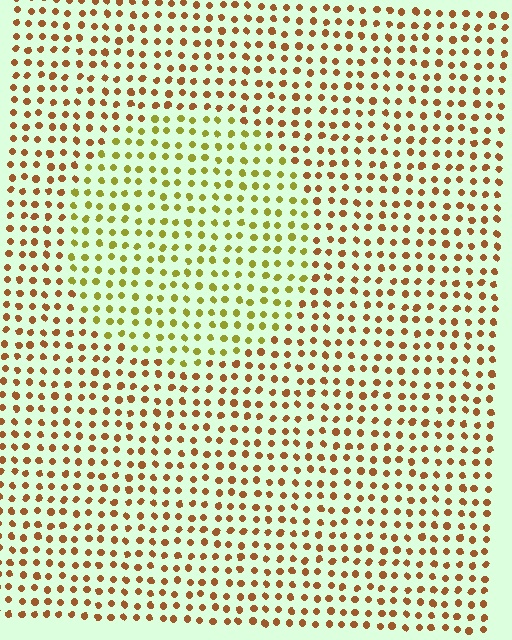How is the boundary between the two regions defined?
The boundary is defined purely by a slight shift in hue (about 42 degrees). Spacing, size, and orientation are identical on both sides.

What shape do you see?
I see a circle.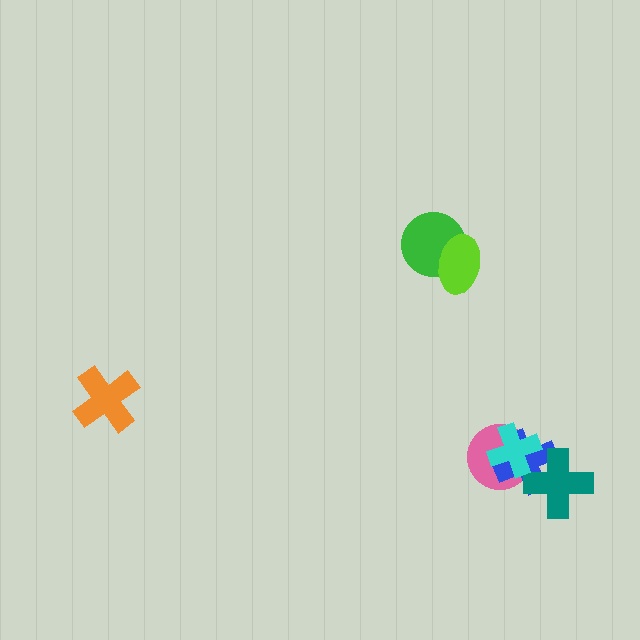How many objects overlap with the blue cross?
3 objects overlap with the blue cross.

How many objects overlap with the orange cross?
0 objects overlap with the orange cross.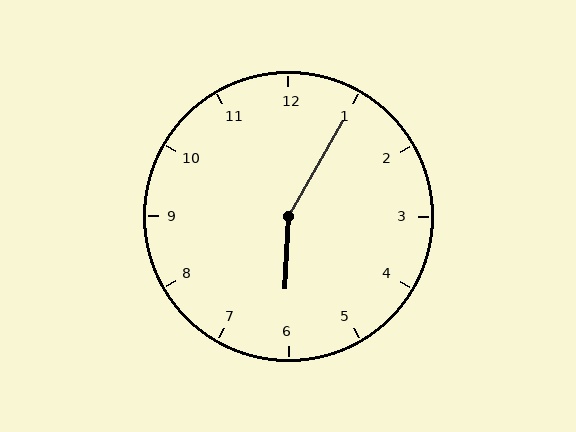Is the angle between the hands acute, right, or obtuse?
It is obtuse.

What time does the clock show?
6:05.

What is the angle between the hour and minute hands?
Approximately 152 degrees.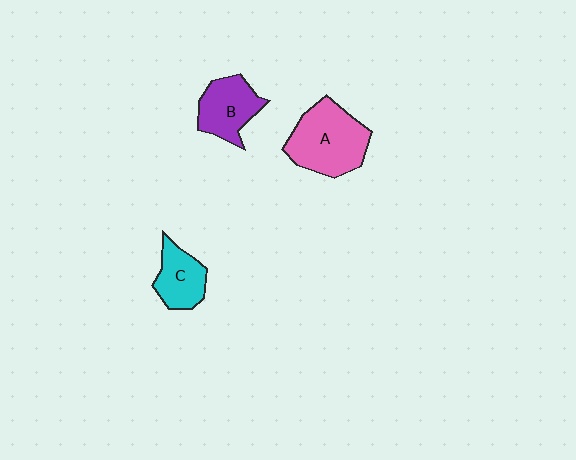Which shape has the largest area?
Shape A (pink).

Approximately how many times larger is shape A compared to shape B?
Approximately 1.5 times.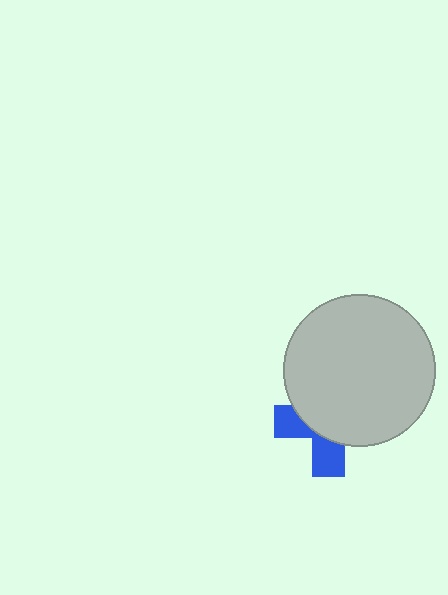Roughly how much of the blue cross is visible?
A small part of it is visible (roughly 36%).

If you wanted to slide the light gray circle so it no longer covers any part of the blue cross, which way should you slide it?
Slide it up — that is the most direct way to separate the two shapes.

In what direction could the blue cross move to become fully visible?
The blue cross could move down. That would shift it out from behind the light gray circle entirely.